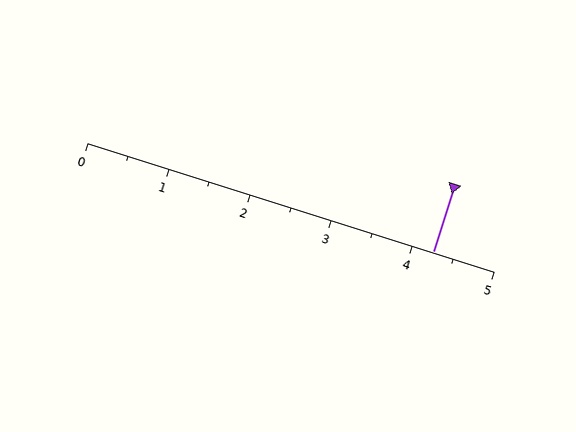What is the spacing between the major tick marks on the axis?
The major ticks are spaced 1 apart.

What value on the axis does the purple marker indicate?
The marker indicates approximately 4.2.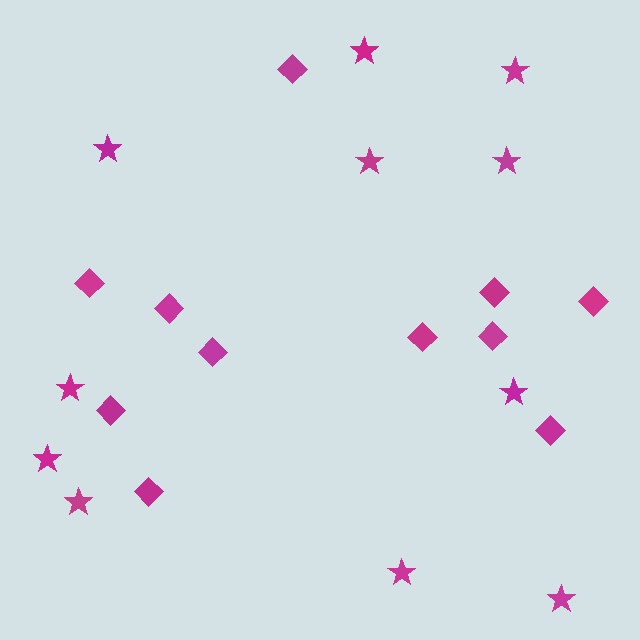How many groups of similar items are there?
There are 2 groups: one group of stars (11) and one group of diamonds (11).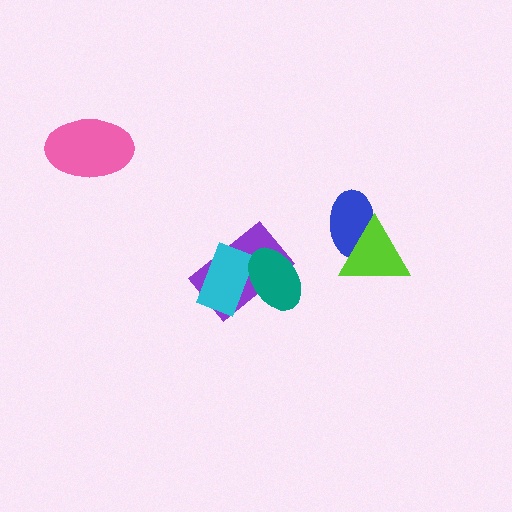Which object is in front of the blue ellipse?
The lime triangle is in front of the blue ellipse.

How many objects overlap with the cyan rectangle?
2 objects overlap with the cyan rectangle.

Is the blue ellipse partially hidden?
Yes, it is partially covered by another shape.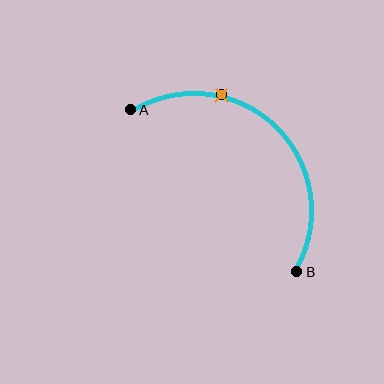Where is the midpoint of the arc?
The arc midpoint is the point on the curve farthest from the straight line joining A and B. It sits above and to the right of that line.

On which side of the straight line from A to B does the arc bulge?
The arc bulges above and to the right of the straight line connecting A and B.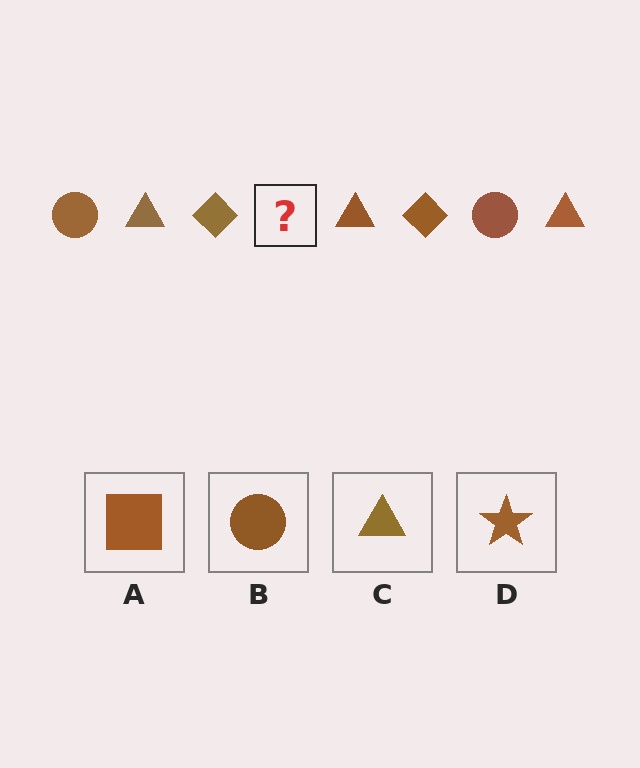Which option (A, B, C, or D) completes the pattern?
B.